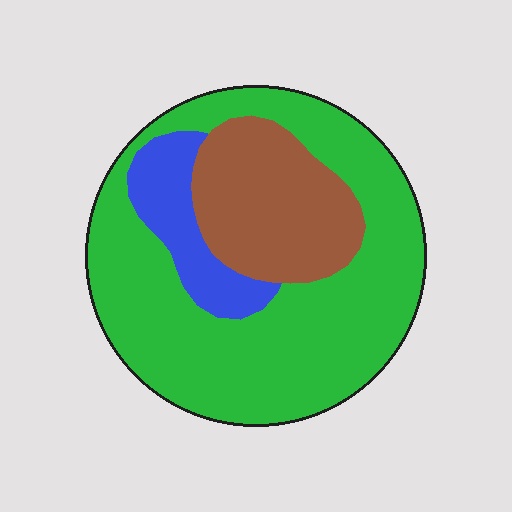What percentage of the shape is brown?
Brown takes up less than a quarter of the shape.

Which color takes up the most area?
Green, at roughly 65%.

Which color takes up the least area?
Blue, at roughly 10%.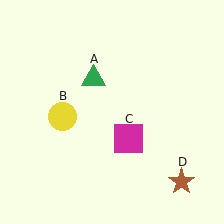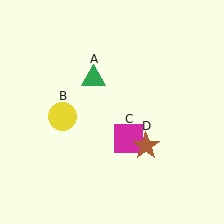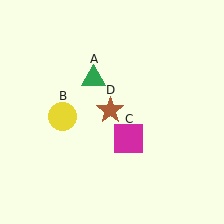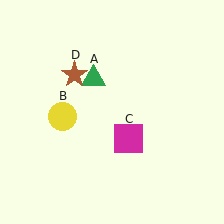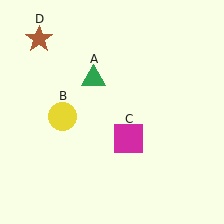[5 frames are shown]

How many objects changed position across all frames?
1 object changed position: brown star (object D).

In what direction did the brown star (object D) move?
The brown star (object D) moved up and to the left.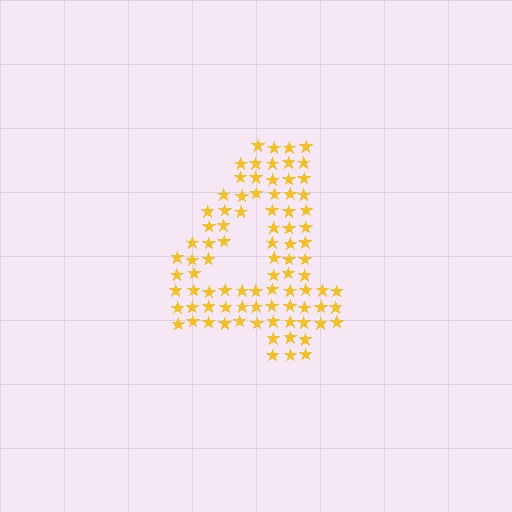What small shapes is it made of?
It is made of small stars.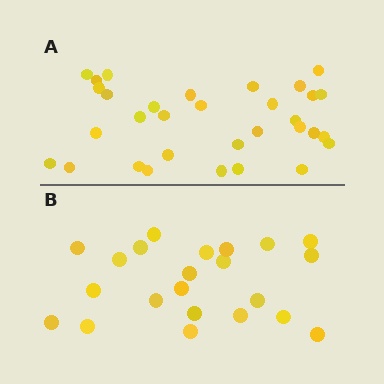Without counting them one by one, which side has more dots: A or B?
Region A (the top region) has more dots.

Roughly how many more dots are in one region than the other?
Region A has roughly 10 or so more dots than region B.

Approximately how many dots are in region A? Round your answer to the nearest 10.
About 30 dots. (The exact count is 32, which rounds to 30.)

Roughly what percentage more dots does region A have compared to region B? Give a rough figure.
About 45% more.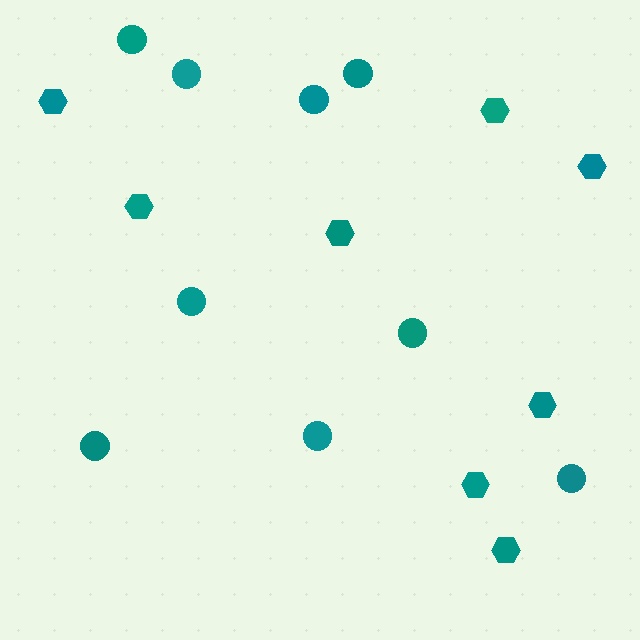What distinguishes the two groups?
There are 2 groups: one group of circles (9) and one group of hexagons (8).